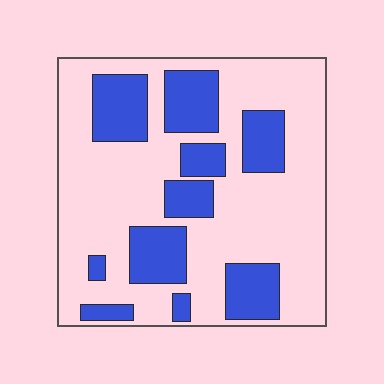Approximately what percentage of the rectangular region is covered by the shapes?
Approximately 30%.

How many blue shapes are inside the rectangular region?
10.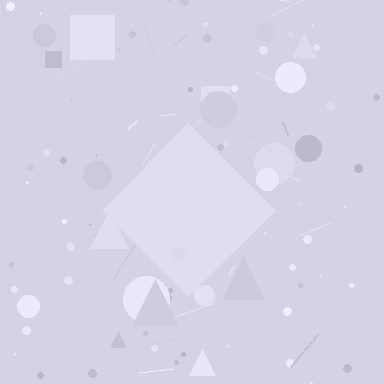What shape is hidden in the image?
A diamond is hidden in the image.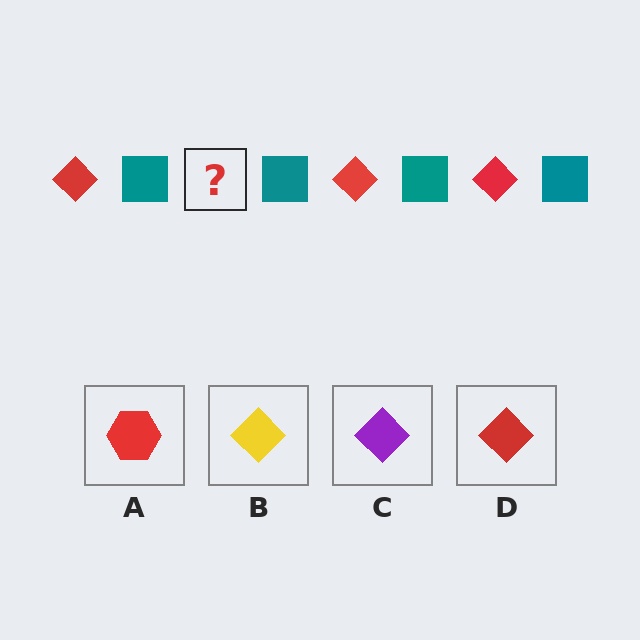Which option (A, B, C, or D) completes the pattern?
D.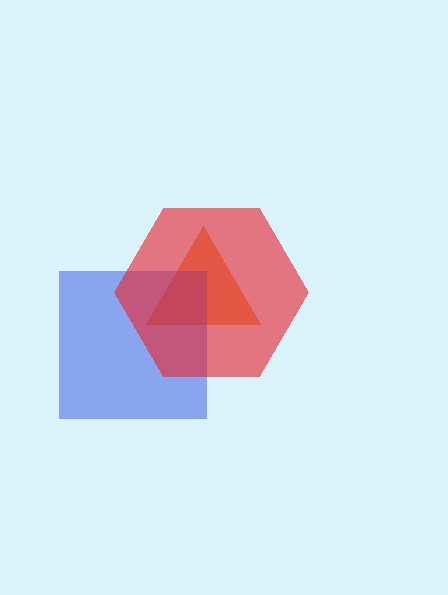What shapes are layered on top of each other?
The layered shapes are: an orange triangle, a blue square, a red hexagon.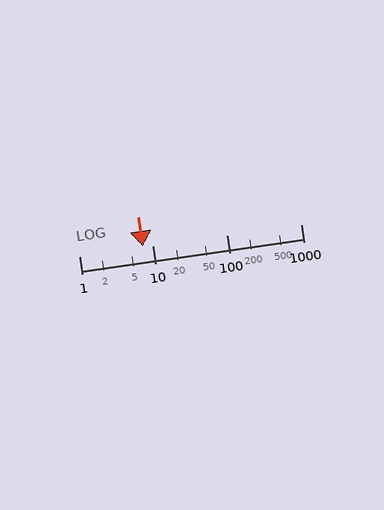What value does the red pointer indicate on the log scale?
The pointer indicates approximately 7.3.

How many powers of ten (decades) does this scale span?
The scale spans 3 decades, from 1 to 1000.